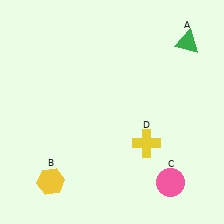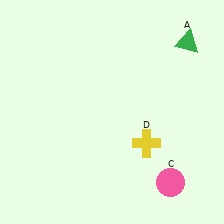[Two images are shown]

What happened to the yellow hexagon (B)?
The yellow hexagon (B) was removed in Image 2. It was in the bottom-left area of Image 1.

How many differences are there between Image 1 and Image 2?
There is 1 difference between the two images.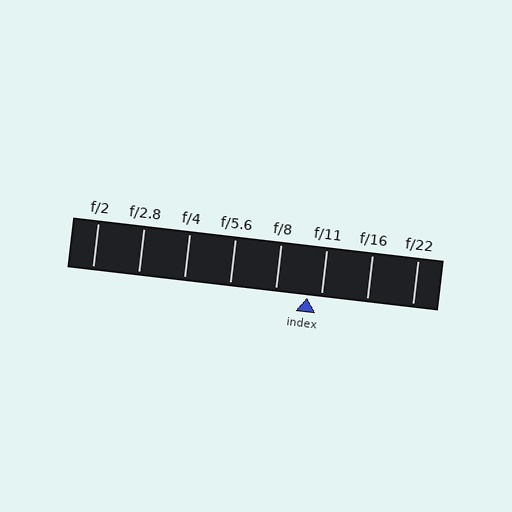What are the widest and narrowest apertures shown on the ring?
The widest aperture shown is f/2 and the narrowest is f/22.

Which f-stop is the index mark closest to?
The index mark is closest to f/11.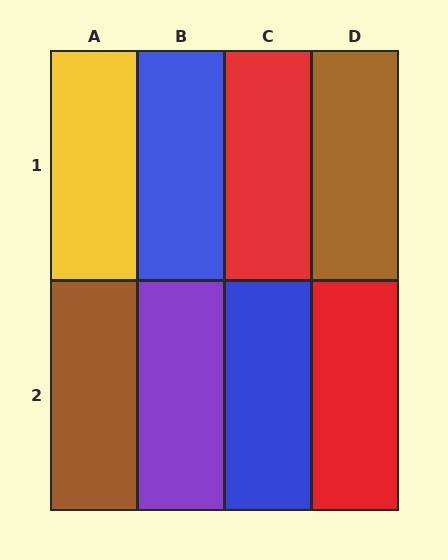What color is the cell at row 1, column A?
Yellow.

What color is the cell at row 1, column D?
Brown.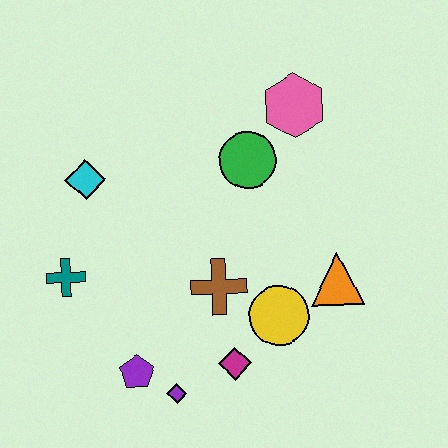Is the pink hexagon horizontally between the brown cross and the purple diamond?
No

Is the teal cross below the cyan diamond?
Yes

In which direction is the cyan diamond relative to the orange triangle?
The cyan diamond is to the left of the orange triangle.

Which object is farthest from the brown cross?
The pink hexagon is farthest from the brown cross.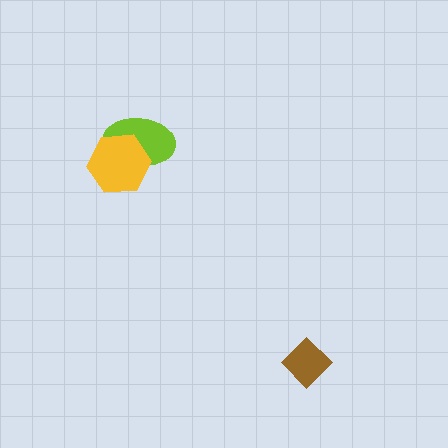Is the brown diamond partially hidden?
No, no other shape covers it.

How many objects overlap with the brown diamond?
0 objects overlap with the brown diamond.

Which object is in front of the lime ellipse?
The yellow hexagon is in front of the lime ellipse.